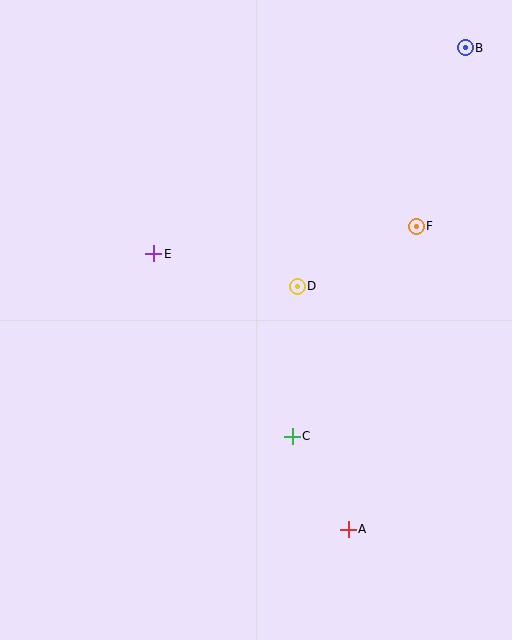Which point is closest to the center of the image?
Point D at (297, 286) is closest to the center.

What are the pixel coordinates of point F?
Point F is at (416, 226).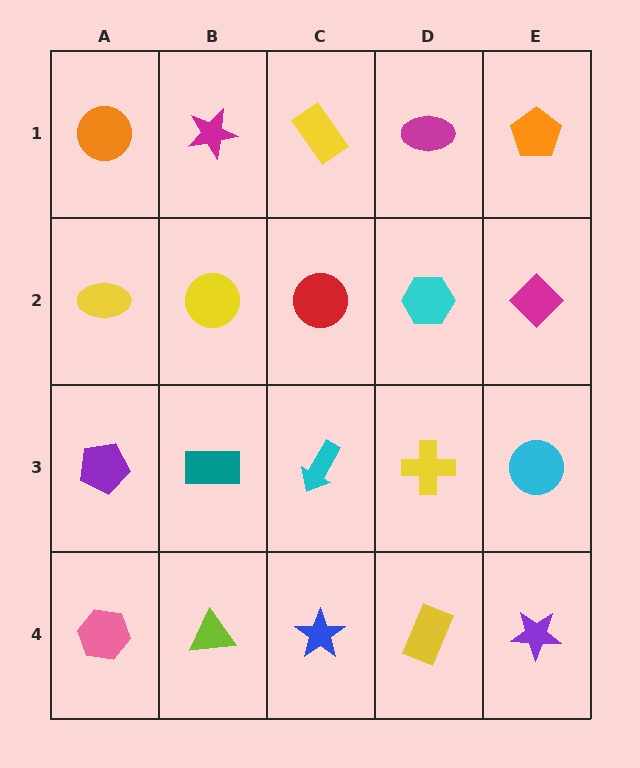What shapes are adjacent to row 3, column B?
A yellow circle (row 2, column B), a lime triangle (row 4, column B), a purple pentagon (row 3, column A), a cyan arrow (row 3, column C).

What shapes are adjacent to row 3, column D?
A cyan hexagon (row 2, column D), a yellow rectangle (row 4, column D), a cyan arrow (row 3, column C), a cyan circle (row 3, column E).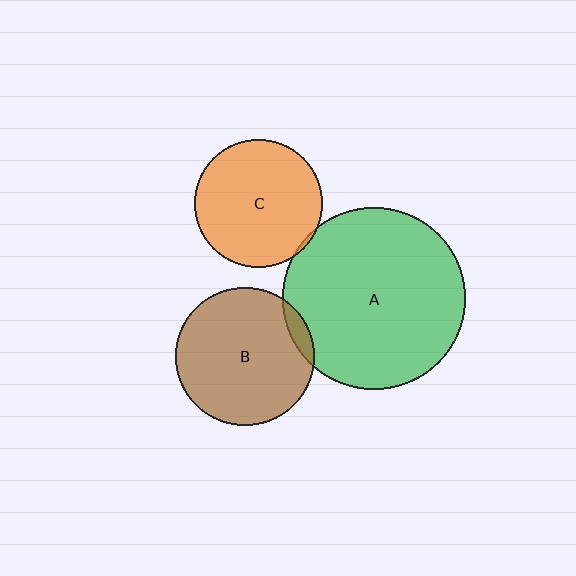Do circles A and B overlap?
Yes.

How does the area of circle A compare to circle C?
Approximately 2.0 times.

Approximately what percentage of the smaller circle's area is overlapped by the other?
Approximately 5%.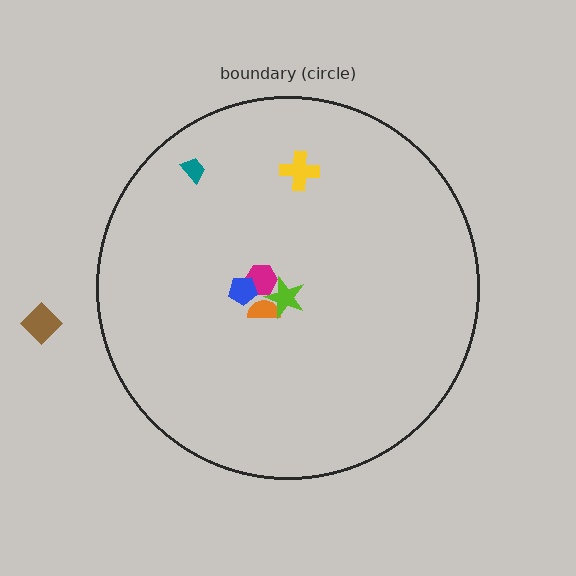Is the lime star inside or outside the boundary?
Inside.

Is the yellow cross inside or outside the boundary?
Inside.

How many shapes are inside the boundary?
6 inside, 1 outside.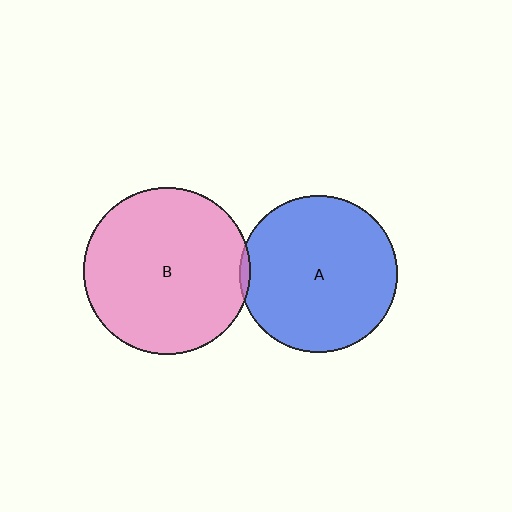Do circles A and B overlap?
Yes.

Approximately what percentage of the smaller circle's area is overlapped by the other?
Approximately 5%.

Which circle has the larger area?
Circle B (pink).